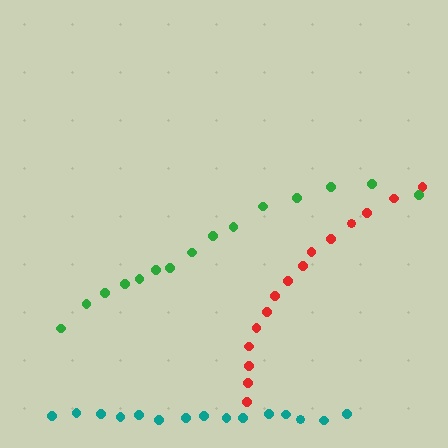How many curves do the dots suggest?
There are 3 distinct paths.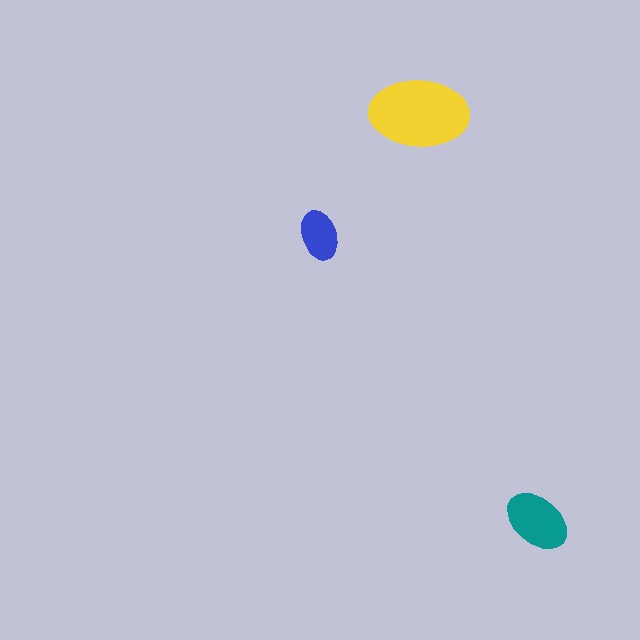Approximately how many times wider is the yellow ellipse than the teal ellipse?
About 1.5 times wider.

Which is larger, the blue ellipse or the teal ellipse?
The teal one.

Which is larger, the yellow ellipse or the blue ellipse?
The yellow one.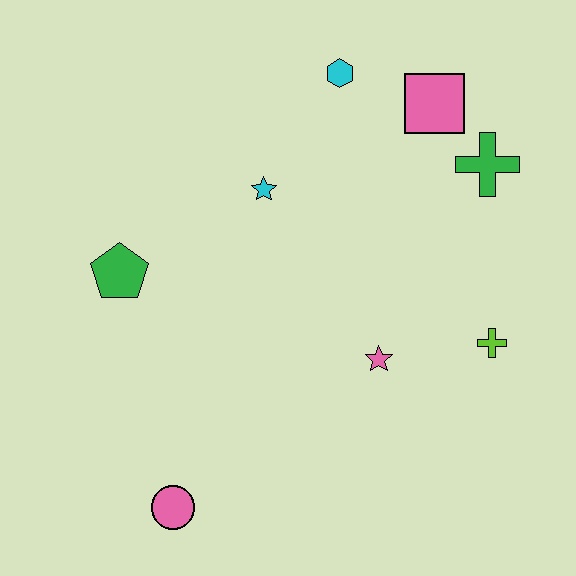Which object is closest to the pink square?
The green cross is closest to the pink square.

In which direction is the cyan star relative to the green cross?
The cyan star is to the left of the green cross.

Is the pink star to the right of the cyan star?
Yes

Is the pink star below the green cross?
Yes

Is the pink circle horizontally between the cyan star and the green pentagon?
Yes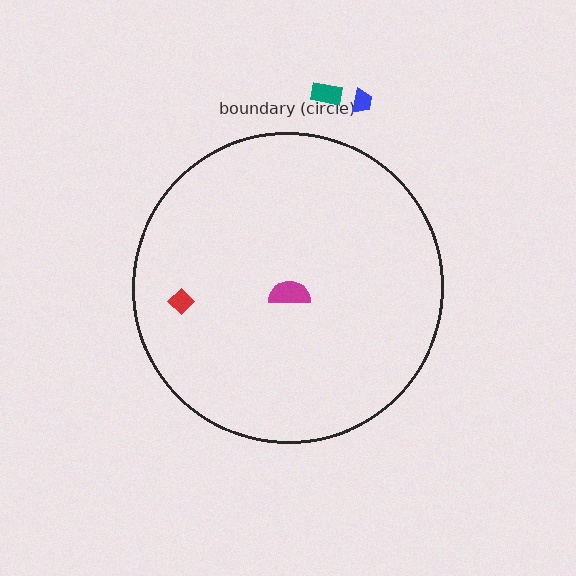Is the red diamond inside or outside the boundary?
Inside.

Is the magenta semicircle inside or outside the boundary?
Inside.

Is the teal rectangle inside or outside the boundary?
Outside.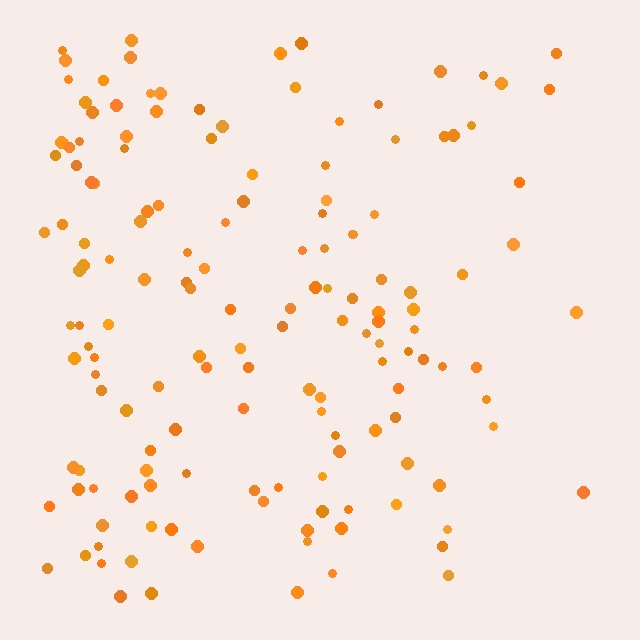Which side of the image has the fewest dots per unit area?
The right.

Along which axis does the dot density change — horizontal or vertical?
Horizontal.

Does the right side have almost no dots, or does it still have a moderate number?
Still a moderate number, just noticeably fewer than the left.